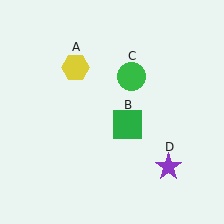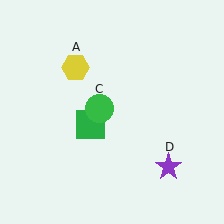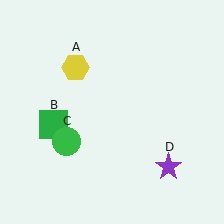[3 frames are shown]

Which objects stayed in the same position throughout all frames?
Yellow hexagon (object A) and purple star (object D) remained stationary.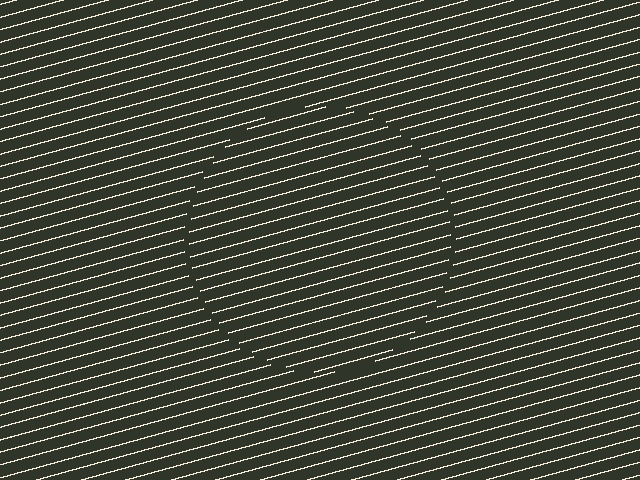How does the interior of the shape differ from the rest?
The interior of the shape contains the same grating, shifted by half a period — the contour is defined by the phase discontinuity where line-ends from the inner and outer gratings abut.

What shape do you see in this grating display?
An illusory circle. The interior of the shape contains the same grating, shifted by half a period — the contour is defined by the phase discontinuity where line-ends from the inner and outer gratings abut.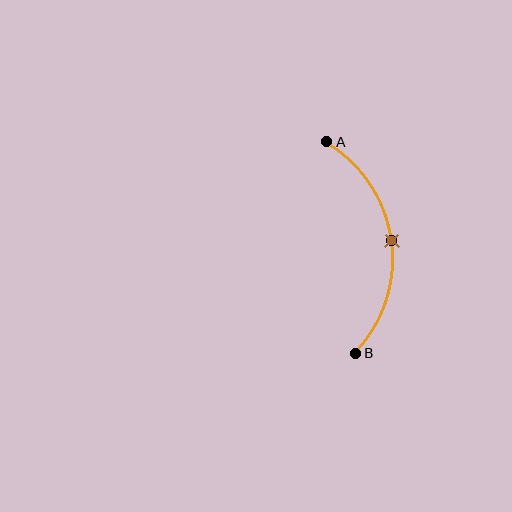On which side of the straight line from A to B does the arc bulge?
The arc bulges to the right of the straight line connecting A and B.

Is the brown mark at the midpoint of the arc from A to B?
Yes. The brown mark lies on the arc at equal arc-length from both A and B — it is the arc midpoint.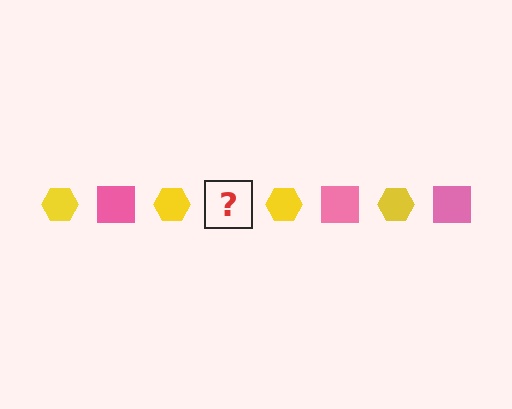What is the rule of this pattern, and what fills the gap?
The rule is that the pattern alternates between yellow hexagon and pink square. The gap should be filled with a pink square.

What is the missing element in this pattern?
The missing element is a pink square.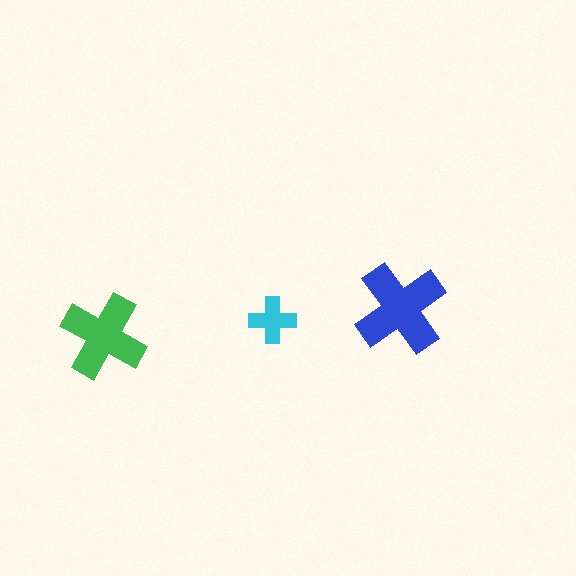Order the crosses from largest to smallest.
the blue one, the green one, the cyan one.